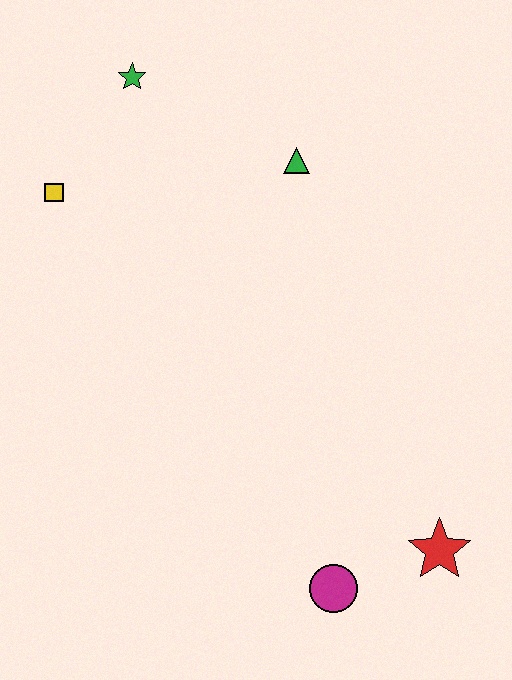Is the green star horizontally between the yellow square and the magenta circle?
Yes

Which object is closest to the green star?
The yellow square is closest to the green star.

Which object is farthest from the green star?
The red star is farthest from the green star.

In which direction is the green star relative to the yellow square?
The green star is above the yellow square.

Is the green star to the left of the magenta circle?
Yes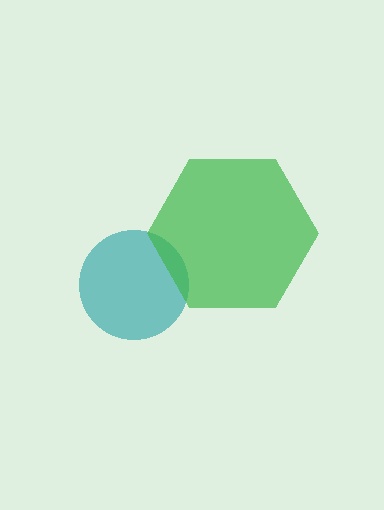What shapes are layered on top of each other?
The layered shapes are: a teal circle, a green hexagon.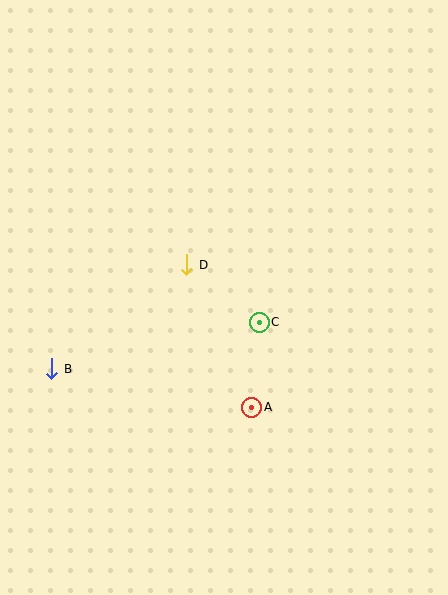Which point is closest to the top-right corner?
Point D is closest to the top-right corner.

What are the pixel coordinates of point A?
Point A is at (252, 407).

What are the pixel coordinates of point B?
Point B is at (52, 369).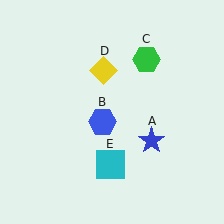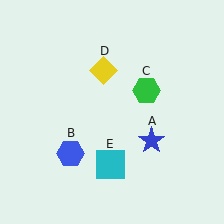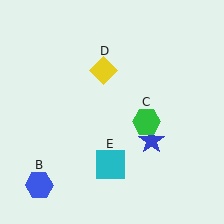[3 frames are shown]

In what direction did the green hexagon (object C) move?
The green hexagon (object C) moved down.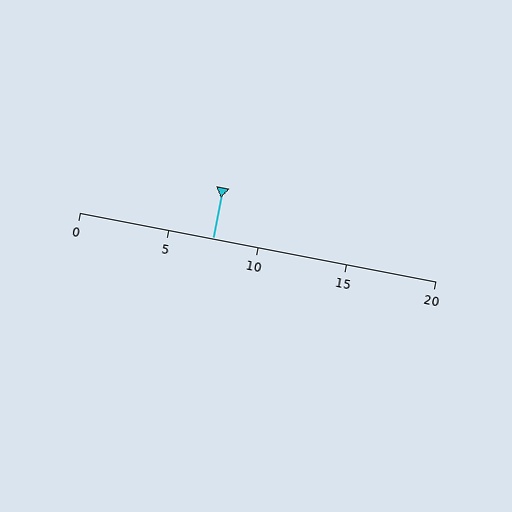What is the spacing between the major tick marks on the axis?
The major ticks are spaced 5 apart.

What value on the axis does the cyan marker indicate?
The marker indicates approximately 7.5.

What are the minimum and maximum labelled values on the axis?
The axis runs from 0 to 20.